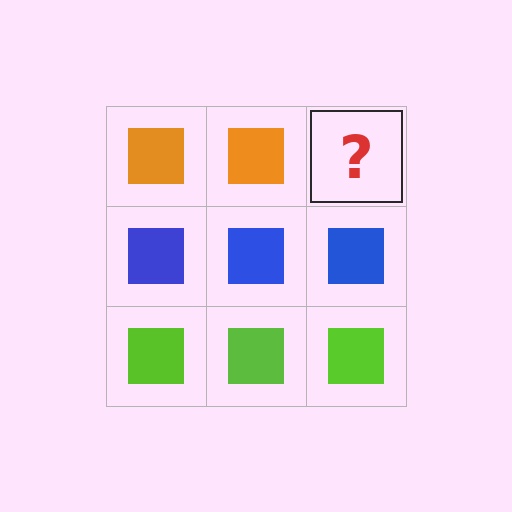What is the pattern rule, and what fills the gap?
The rule is that each row has a consistent color. The gap should be filled with an orange square.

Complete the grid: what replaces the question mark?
The question mark should be replaced with an orange square.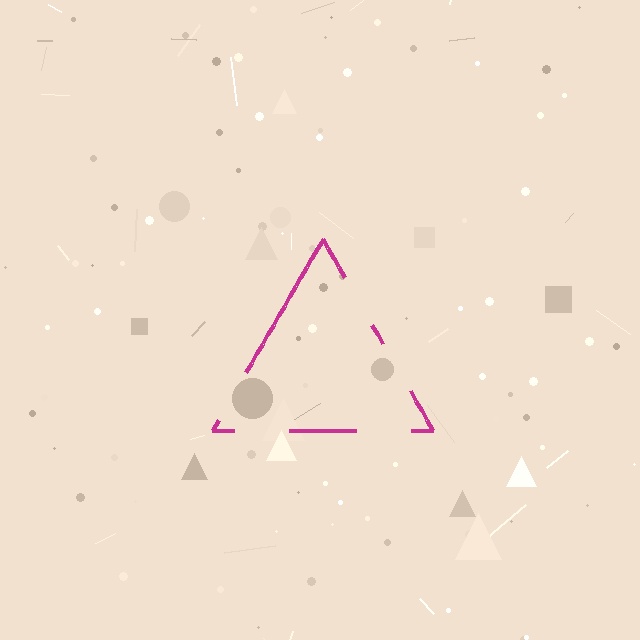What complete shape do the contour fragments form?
The contour fragments form a triangle.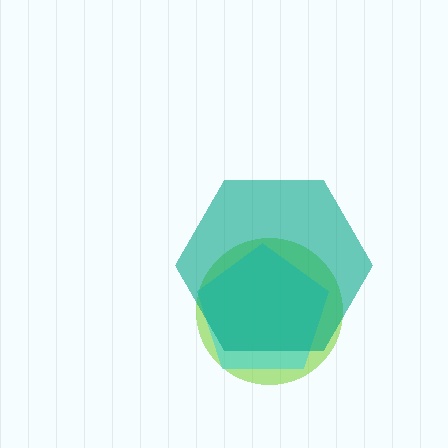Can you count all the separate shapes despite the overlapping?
Yes, there are 3 separate shapes.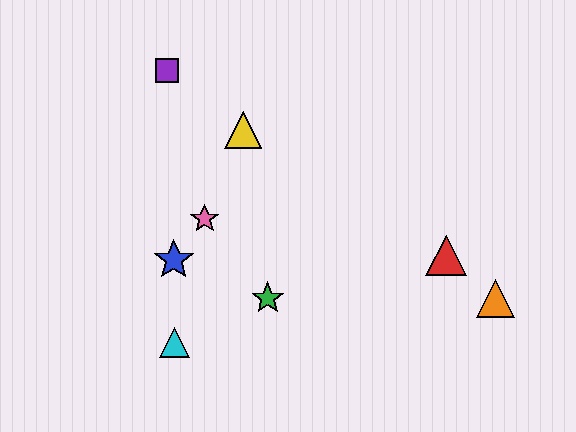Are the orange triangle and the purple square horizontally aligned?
No, the orange triangle is at y≈298 and the purple square is at y≈71.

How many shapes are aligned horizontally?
2 shapes (the green star, the orange triangle) are aligned horizontally.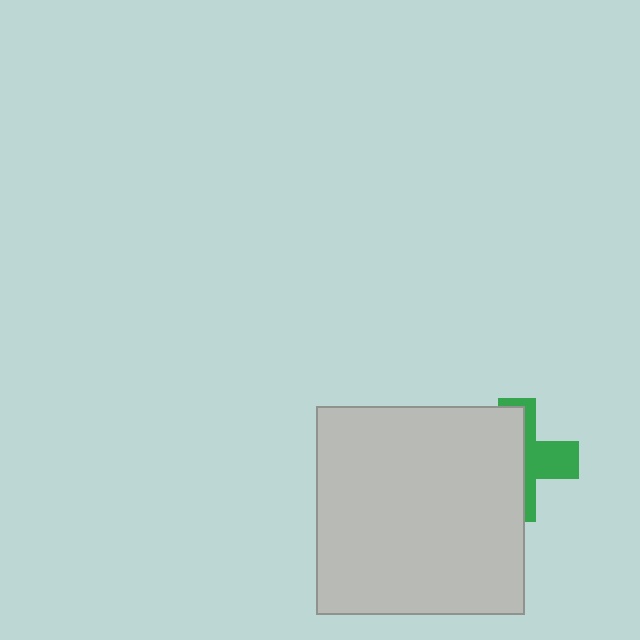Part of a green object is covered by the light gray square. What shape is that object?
It is a cross.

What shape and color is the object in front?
The object in front is a light gray square.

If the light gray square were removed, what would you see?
You would see the complete green cross.